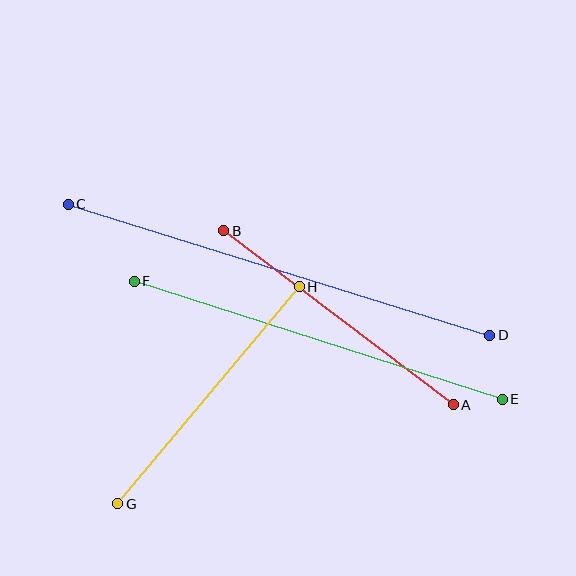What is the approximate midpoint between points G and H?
The midpoint is at approximately (208, 395) pixels.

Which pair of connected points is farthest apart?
Points C and D are farthest apart.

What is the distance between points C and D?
The distance is approximately 441 pixels.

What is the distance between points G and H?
The distance is approximately 283 pixels.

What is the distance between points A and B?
The distance is approximately 288 pixels.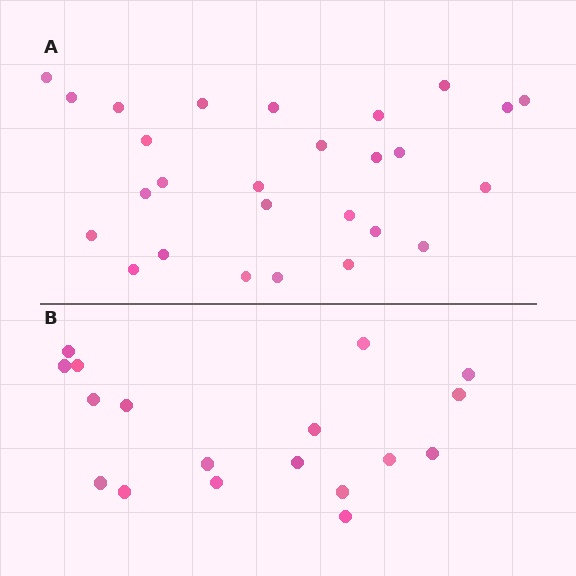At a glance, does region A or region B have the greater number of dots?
Region A (the top region) has more dots.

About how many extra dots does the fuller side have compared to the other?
Region A has roughly 8 or so more dots than region B.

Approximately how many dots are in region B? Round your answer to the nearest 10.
About 20 dots. (The exact count is 18, which rounds to 20.)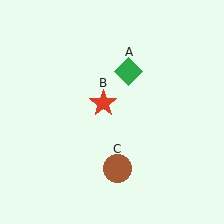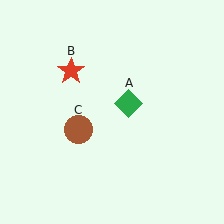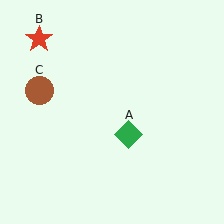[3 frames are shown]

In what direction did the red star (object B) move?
The red star (object B) moved up and to the left.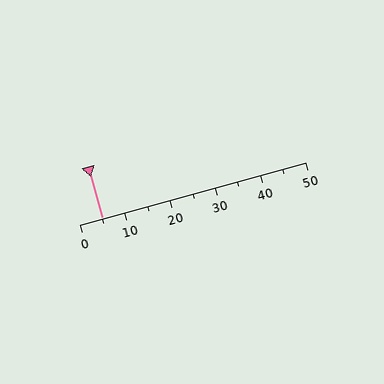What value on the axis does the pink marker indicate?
The marker indicates approximately 5.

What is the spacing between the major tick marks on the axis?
The major ticks are spaced 10 apart.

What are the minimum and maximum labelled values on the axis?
The axis runs from 0 to 50.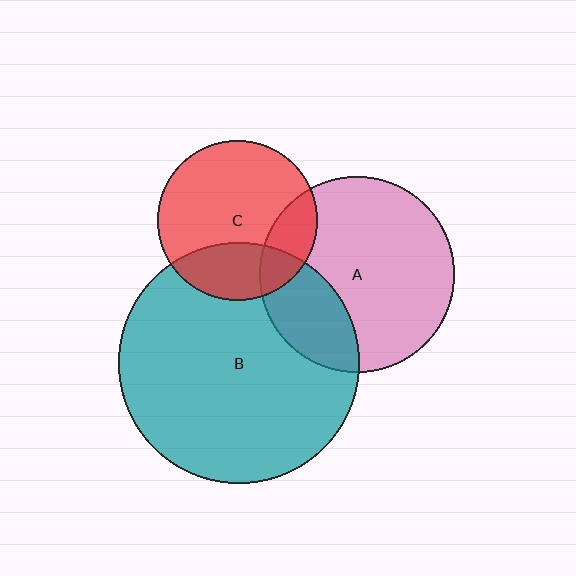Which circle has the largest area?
Circle B (teal).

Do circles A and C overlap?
Yes.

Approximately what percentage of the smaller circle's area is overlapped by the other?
Approximately 20%.